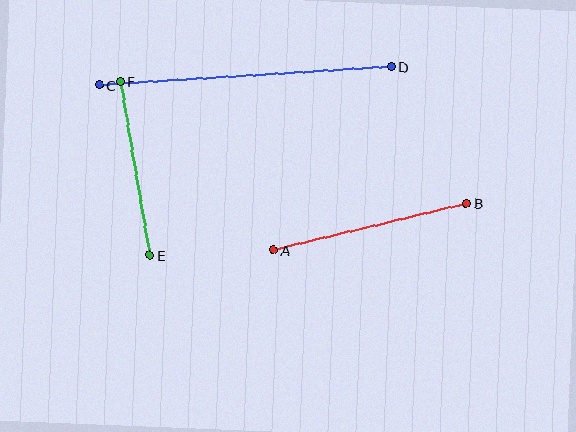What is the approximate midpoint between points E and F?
The midpoint is at approximately (135, 168) pixels.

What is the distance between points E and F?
The distance is approximately 176 pixels.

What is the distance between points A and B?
The distance is approximately 198 pixels.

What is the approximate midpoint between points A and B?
The midpoint is at approximately (370, 227) pixels.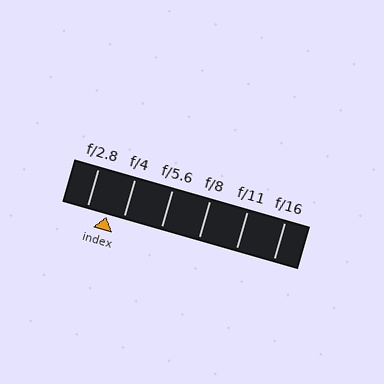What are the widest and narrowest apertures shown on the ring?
The widest aperture shown is f/2.8 and the narrowest is f/16.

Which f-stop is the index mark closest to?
The index mark is closest to f/4.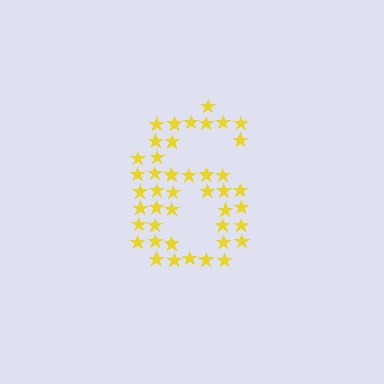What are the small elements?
The small elements are stars.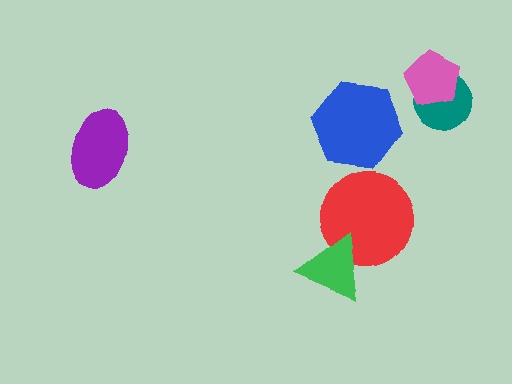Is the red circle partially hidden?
Yes, it is partially covered by another shape.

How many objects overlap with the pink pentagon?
1 object overlaps with the pink pentagon.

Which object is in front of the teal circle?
The pink pentagon is in front of the teal circle.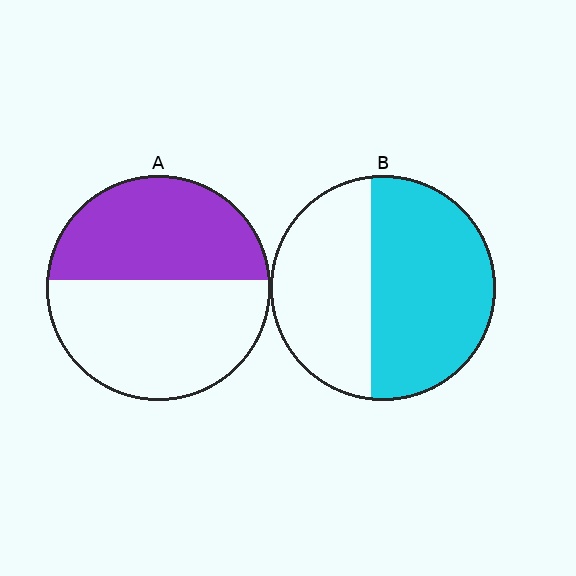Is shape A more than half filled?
No.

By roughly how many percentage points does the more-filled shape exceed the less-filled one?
By roughly 10 percentage points (B over A).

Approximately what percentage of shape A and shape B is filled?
A is approximately 45% and B is approximately 55%.